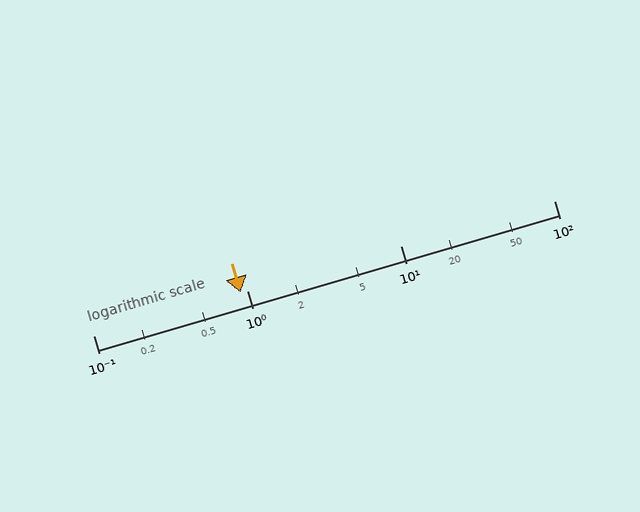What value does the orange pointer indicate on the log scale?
The pointer indicates approximately 0.91.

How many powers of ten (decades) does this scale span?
The scale spans 3 decades, from 0.1 to 100.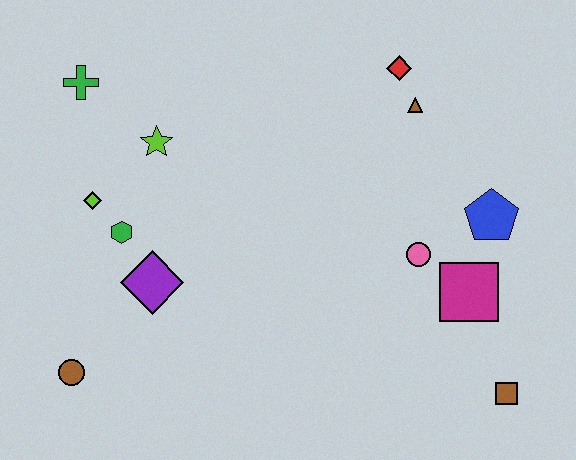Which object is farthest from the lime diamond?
The brown square is farthest from the lime diamond.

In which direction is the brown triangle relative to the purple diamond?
The brown triangle is to the right of the purple diamond.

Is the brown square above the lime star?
No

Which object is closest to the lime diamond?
The green hexagon is closest to the lime diamond.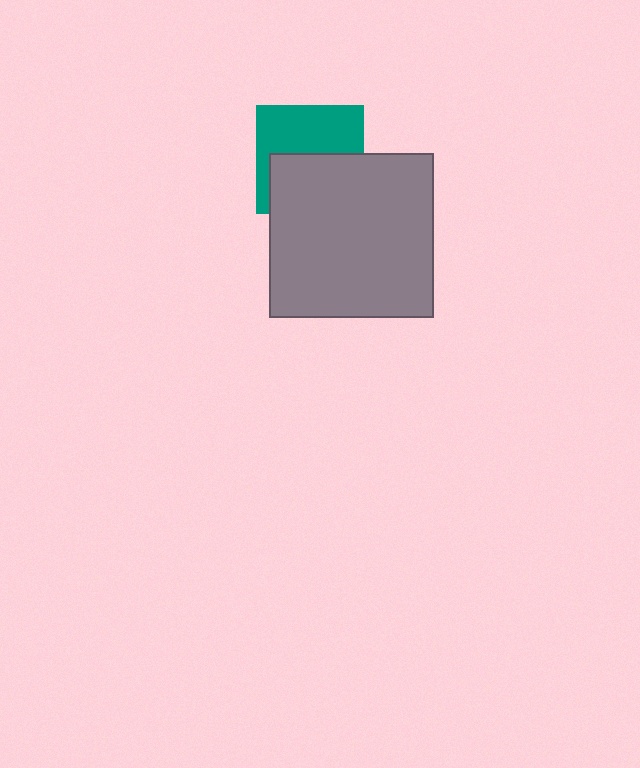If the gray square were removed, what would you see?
You would see the complete teal square.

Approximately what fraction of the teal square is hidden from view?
Roughly 48% of the teal square is hidden behind the gray square.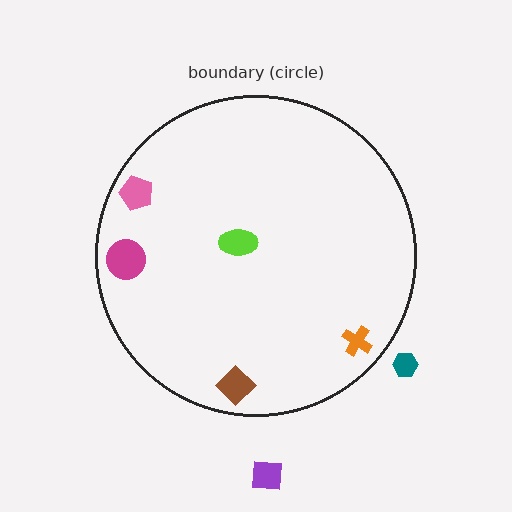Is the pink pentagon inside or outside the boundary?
Inside.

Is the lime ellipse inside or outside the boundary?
Inside.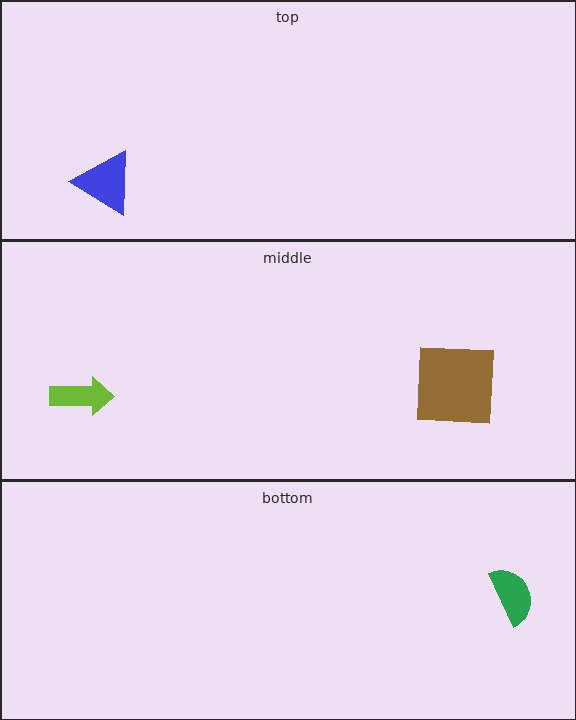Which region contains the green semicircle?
The bottom region.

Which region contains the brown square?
The middle region.